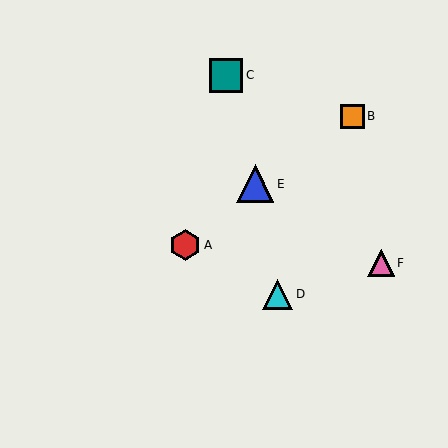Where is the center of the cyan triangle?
The center of the cyan triangle is at (278, 294).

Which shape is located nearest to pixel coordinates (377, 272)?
The pink triangle (labeled F) at (381, 263) is nearest to that location.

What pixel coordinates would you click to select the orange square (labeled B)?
Click at (352, 116) to select the orange square B.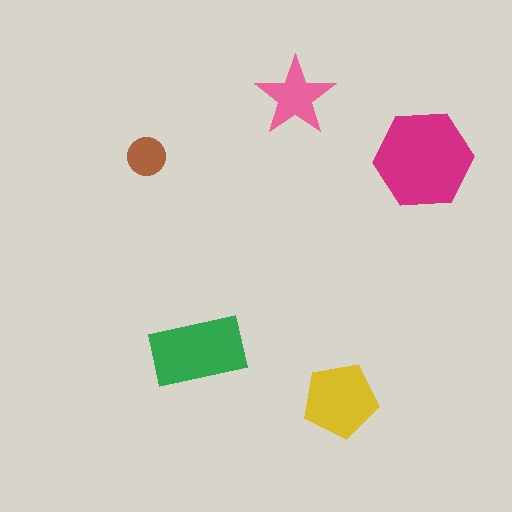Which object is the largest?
The magenta hexagon.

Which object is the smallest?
The brown circle.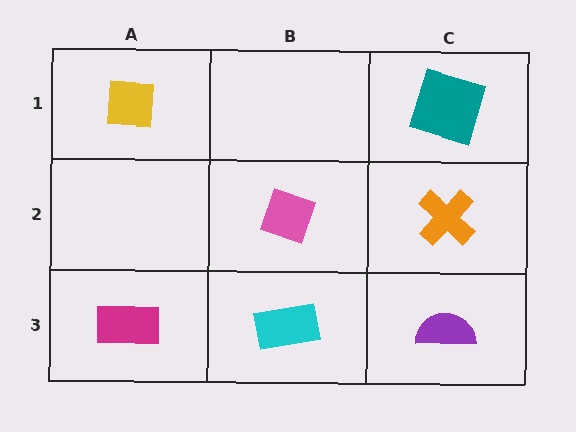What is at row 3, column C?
A purple semicircle.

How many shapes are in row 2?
2 shapes.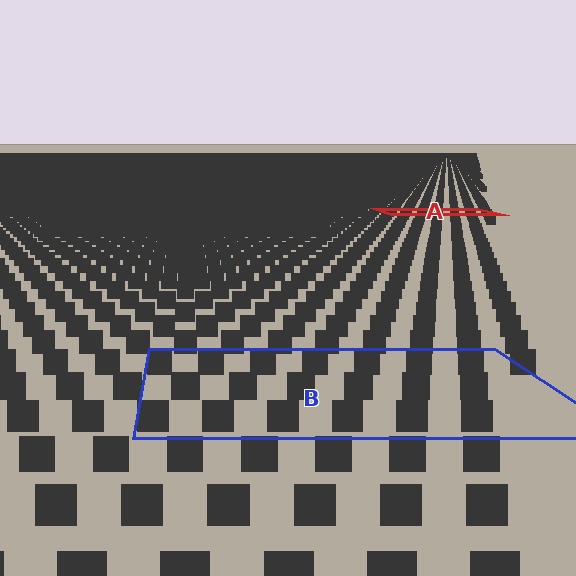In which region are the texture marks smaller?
The texture marks are smaller in region A, because it is farther away.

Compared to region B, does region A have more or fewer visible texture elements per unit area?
Region A has more texture elements per unit area — they are packed more densely because it is farther away.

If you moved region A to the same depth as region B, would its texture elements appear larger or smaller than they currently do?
They would appear larger. At a closer depth, the same texture elements are projected at a bigger on-screen size.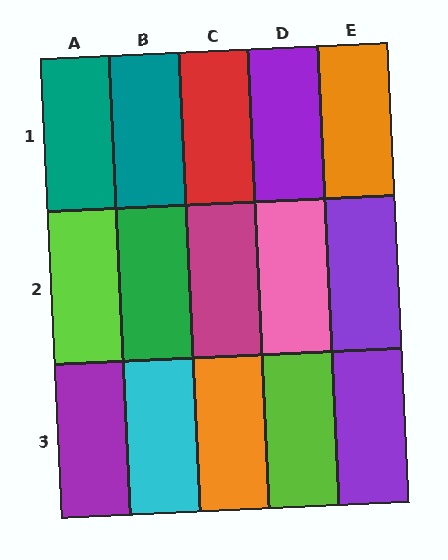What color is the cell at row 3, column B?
Cyan.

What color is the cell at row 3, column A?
Purple.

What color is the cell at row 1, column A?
Teal.